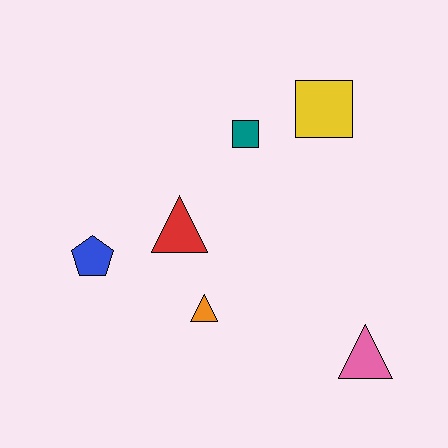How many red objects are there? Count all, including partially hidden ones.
There is 1 red object.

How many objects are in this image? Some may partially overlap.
There are 6 objects.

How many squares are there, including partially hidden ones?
There are 2 squares.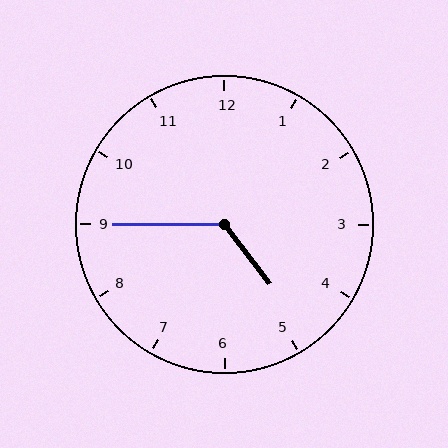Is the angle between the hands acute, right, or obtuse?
It is obtuse.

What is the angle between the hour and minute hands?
Approximately 128 degrees.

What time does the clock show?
4:45.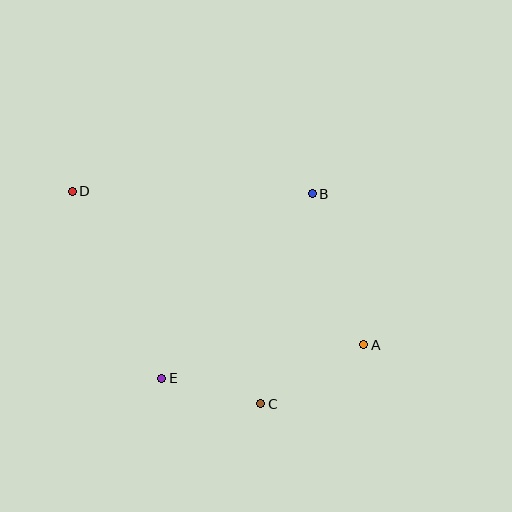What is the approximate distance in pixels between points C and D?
The distance between C and D is approximately 284 pixels.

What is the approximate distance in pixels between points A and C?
The distance between A and C is approximately 118 pixels.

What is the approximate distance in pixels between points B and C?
The distance between B and C is approximately 216 pixels.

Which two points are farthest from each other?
Points A and D are farthest from each other.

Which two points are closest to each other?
Points C and E are closest to each other.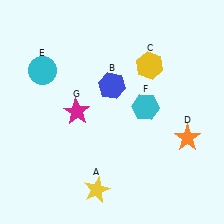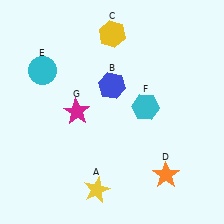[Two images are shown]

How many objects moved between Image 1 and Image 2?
2 objects moved between the two images.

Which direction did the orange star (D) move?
The orange star (D) moved down.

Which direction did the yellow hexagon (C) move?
The yellow hexagon (C) moved left.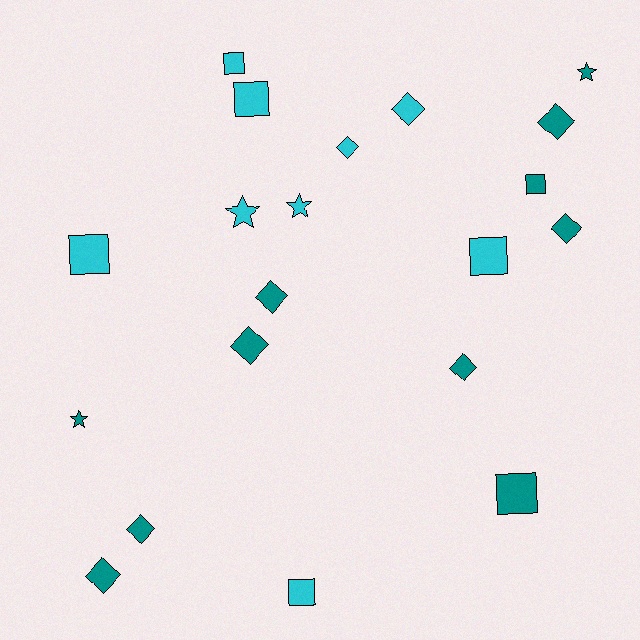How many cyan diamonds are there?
There are 2 cyan diamonds.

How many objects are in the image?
There are 20 objects.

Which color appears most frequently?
Teal, with 11 objects.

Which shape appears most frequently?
Diamond, with 9 objects.